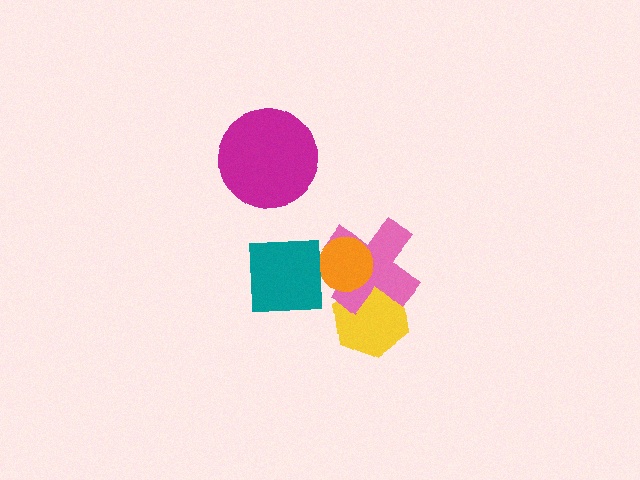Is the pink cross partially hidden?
Yes, it is partially covered by another shape.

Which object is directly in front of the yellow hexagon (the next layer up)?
The pink cross is directly in front of the yellow hexagon.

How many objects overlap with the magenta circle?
0 objects overlap with the magenta circle.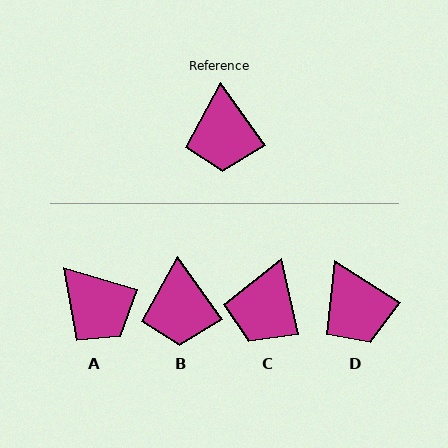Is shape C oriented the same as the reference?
No, it is off by about 23 degrees.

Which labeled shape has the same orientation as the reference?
B.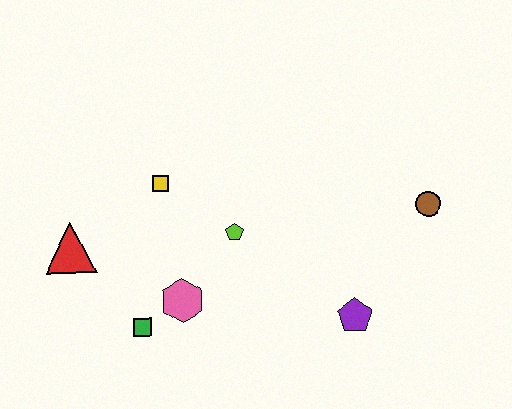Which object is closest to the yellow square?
The lime pentagon is closest to the yellow square.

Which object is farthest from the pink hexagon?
The brown circle is farthest from the pink hexagon.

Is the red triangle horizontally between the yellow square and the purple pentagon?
No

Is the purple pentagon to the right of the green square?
Yes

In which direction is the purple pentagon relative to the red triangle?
The purple pentagon is to the right of the red triangle.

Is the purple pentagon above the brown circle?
No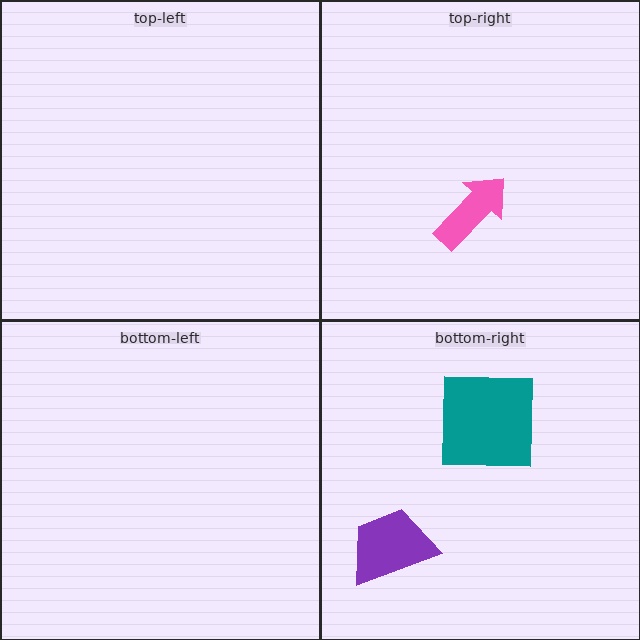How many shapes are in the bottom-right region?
2.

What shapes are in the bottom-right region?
The teal square, the purple trapezoid.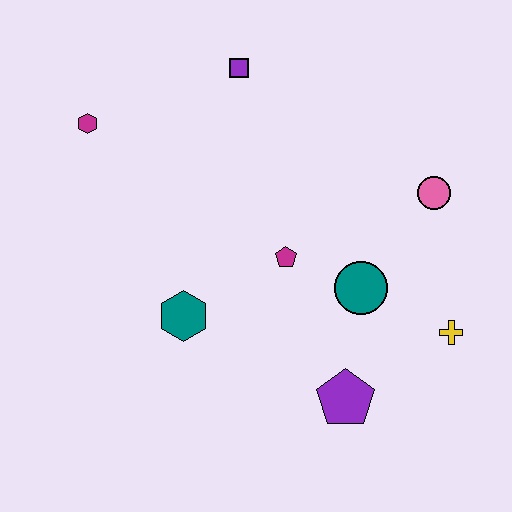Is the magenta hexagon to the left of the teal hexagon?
Yes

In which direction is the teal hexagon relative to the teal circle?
The teal hexagon is to the left of the teal circle.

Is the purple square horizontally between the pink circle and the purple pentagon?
No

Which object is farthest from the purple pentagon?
The magenta hexagon is farthest from the purple pentagon.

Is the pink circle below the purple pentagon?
No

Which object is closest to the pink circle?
The teal circle is closest to the pink circle.